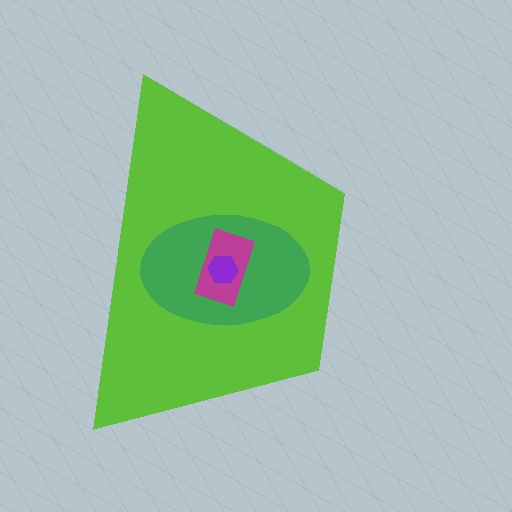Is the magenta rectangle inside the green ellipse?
Yes.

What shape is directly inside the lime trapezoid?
The green ellipse.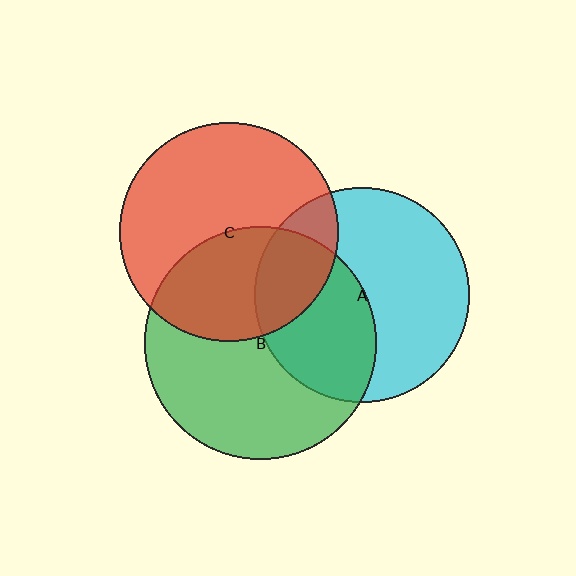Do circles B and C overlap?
Yes.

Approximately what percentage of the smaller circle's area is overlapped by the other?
Approximately 40%.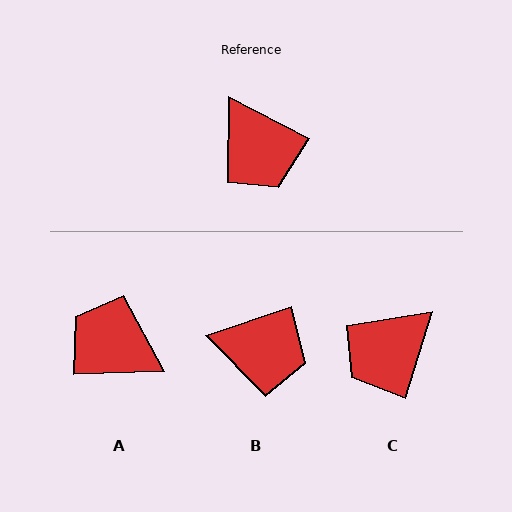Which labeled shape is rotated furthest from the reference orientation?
A, about 151 degrees away.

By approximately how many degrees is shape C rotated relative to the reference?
Approximately 80 degrees clockwise.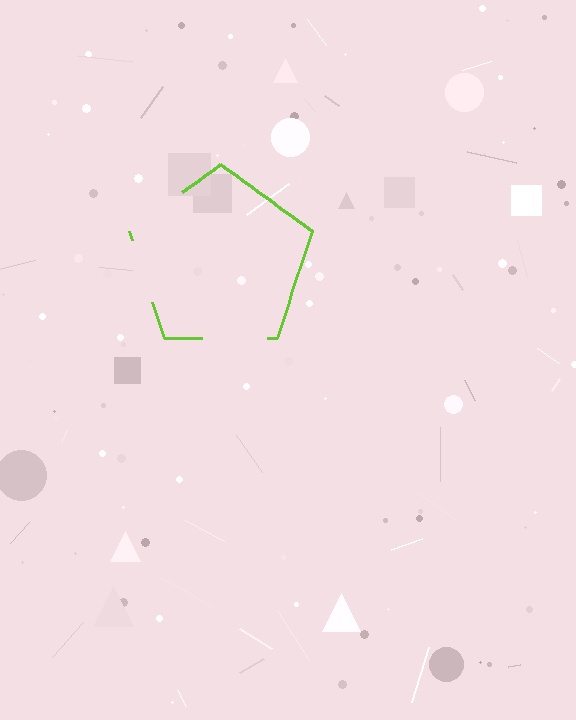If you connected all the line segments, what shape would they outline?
They would outline a pentagon.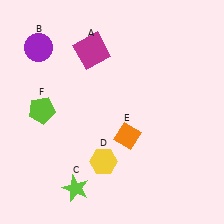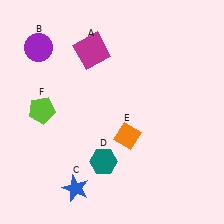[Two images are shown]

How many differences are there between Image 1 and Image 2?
There are 2 differences between the two images.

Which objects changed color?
C changed from lime to blue. D changed from yellow to teal.